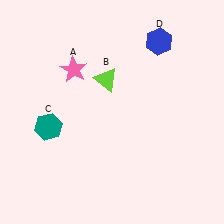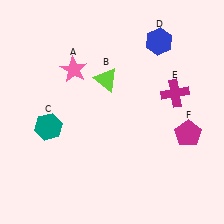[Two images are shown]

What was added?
A magenta cross (E), a magenta pentagon (F) were added in Image 2.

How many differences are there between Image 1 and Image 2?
There are 2 differences between the two images.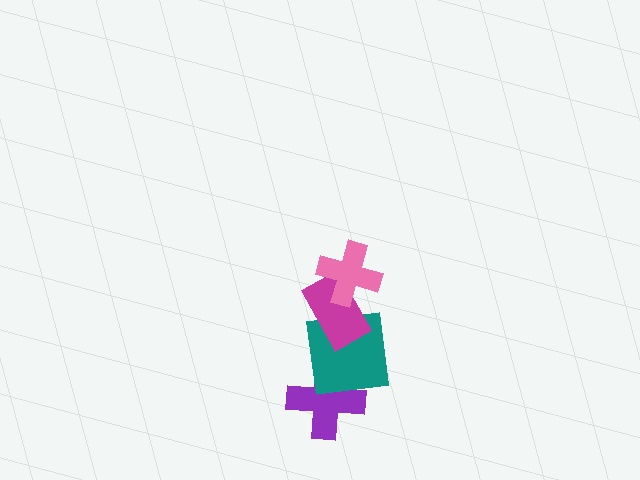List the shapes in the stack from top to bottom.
From top to bottom: the pink cross, the magenta rectangle, the teal square, the purple cross.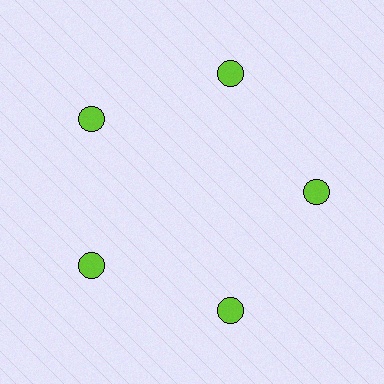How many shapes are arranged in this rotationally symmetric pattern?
There are 5 shapes, arranged in 5 groups of 1.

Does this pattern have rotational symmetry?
Yes, this pattern has 5-fold rotational symmetry. It looks the same after rotating 72 degrees around the center.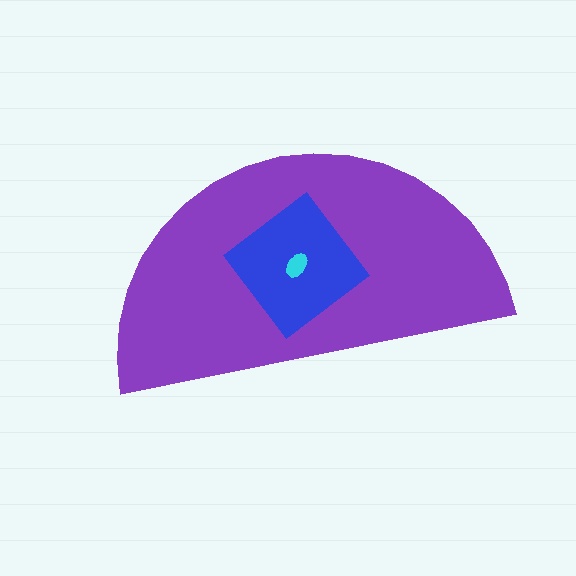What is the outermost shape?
The purple semicircle.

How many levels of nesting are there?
3.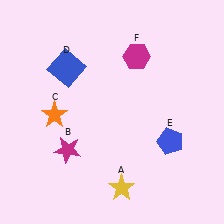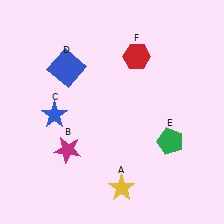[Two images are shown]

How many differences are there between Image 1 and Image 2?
There are 3 differences between the two images.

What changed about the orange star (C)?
In Image 1, C is orange. In Image 2, it changed to blue.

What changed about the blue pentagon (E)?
In Image 1, E is blue. In Image 2, it changed to green.